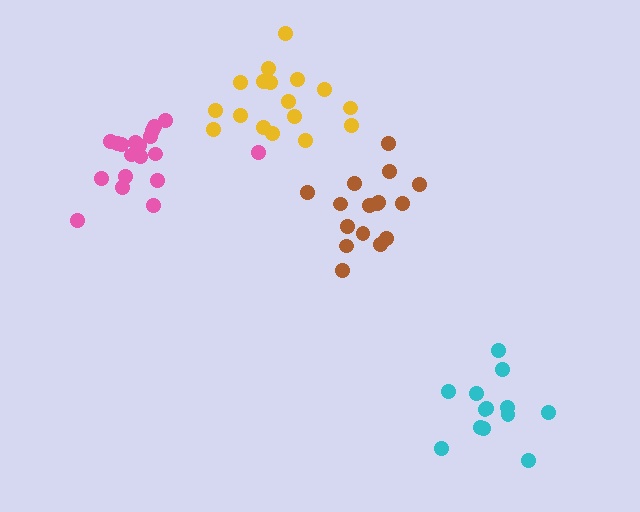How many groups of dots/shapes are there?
There are 4 groups.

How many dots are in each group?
Group 1: 17 dots, Group 2: 16 dots, Group 3: 13 dots, Group 4: 19 dots (65 total).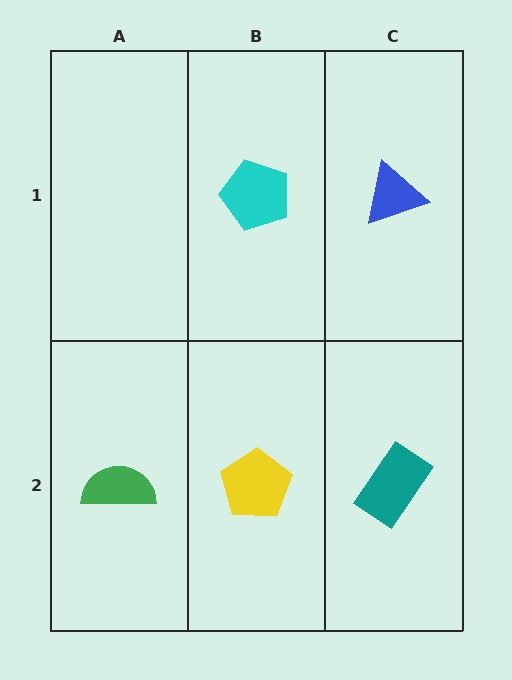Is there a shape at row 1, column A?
No, that cell is empty.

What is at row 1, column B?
A cyan pentagon.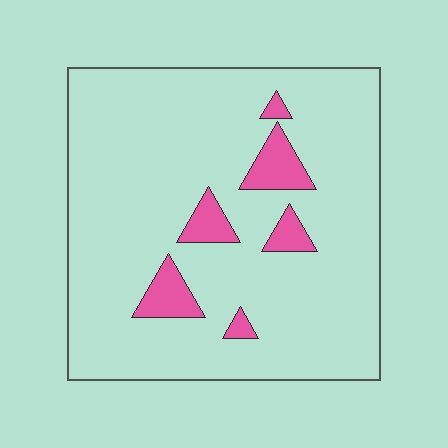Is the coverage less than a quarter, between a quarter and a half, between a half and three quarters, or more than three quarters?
Less than a quarter.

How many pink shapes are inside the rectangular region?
6.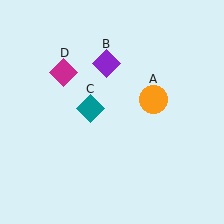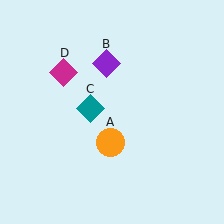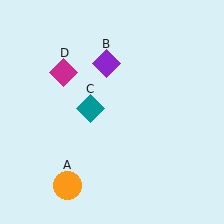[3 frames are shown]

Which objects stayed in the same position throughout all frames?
Purple diamond (object B) and teal diamond (object C) and magenta diamond (object D) remained stationary.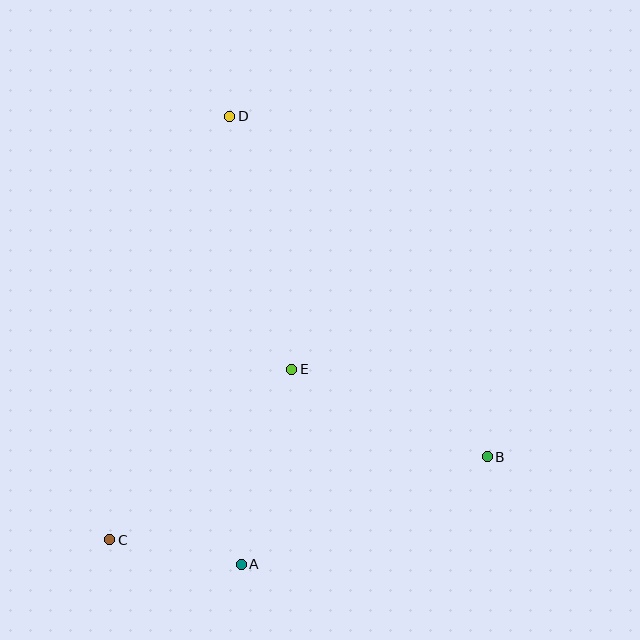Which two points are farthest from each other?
Points A and D are farthest from each other.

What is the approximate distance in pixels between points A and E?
The distance between A and E is approximately 201 pixels.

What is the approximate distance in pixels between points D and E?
The distance between D and E is approximately 260 pixels.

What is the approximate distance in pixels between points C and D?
The distance between C and D is approximately 440 pixels.